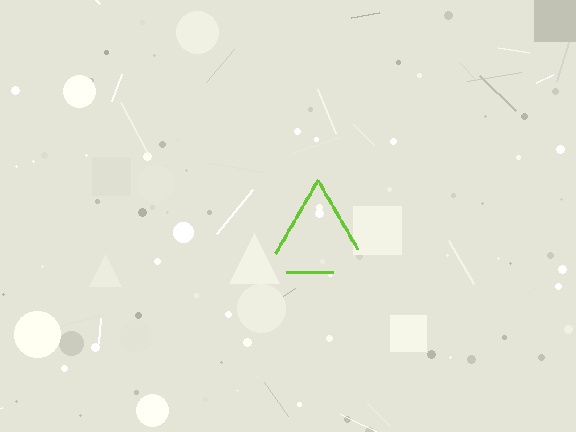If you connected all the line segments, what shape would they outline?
They would outline a triangle.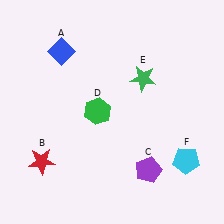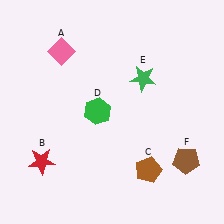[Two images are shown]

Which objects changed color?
A changed from blue to pink. C changed from purple to brown. F changed from cyan to brown.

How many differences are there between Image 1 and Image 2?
There are 3 differences between the two images.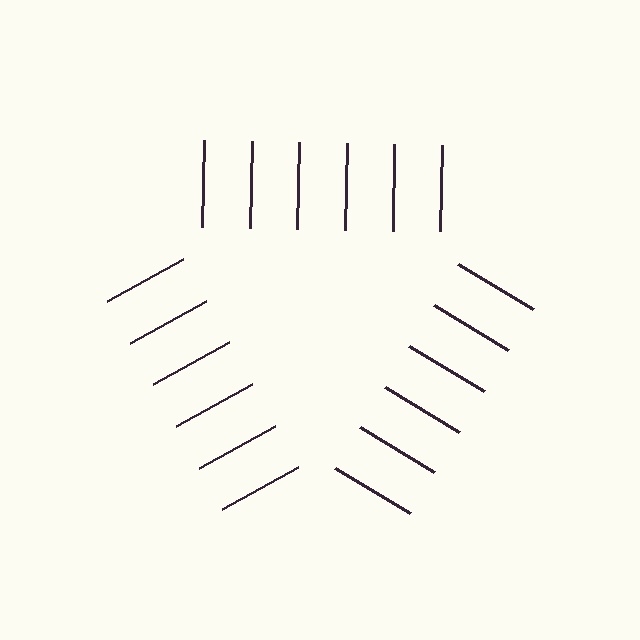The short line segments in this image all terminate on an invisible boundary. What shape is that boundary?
An illusory triangle — the line segments terminate on its edges but no continuous stroke is drawn.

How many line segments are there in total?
18 — 6 along each of the 3 edges.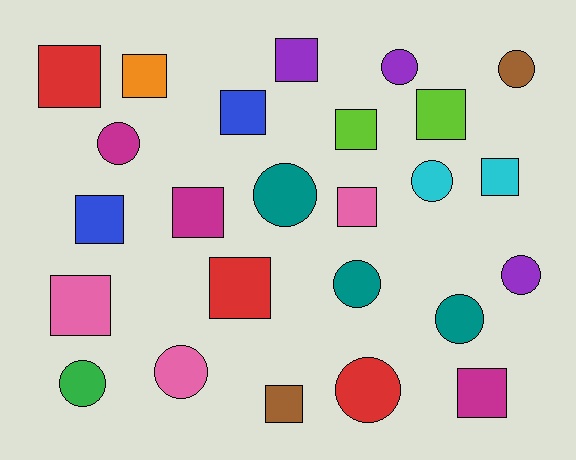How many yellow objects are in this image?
There are no yellow objects.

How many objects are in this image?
There are 25 objects.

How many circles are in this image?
There are 11 circles.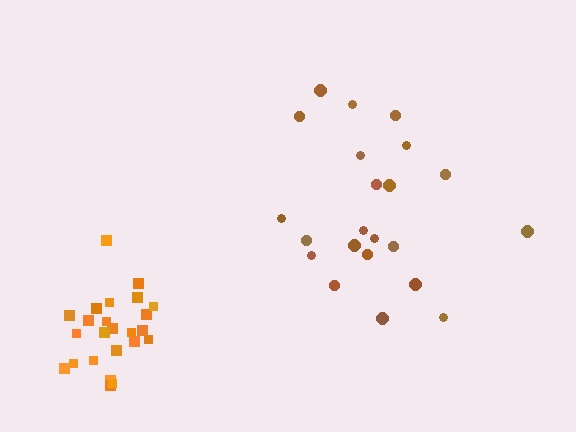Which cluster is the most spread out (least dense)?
Brown.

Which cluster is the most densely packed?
Orange.